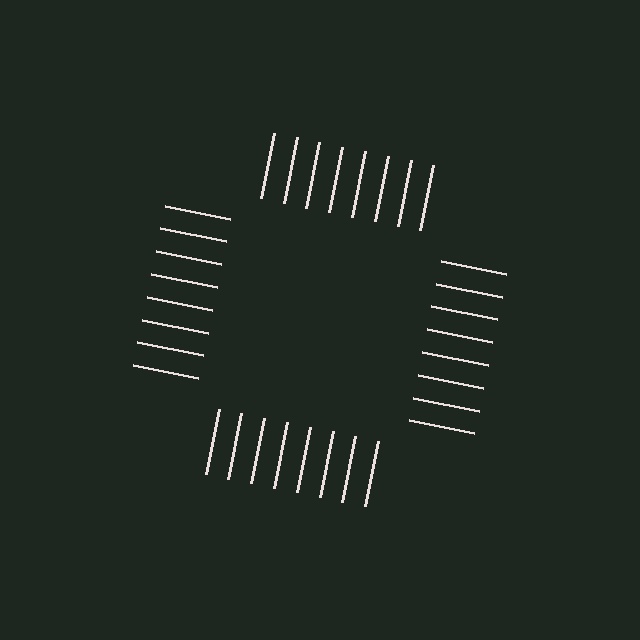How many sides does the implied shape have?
4 sides — the line-ends trace a square.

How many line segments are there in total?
32 — 8 along each of the 4 edges.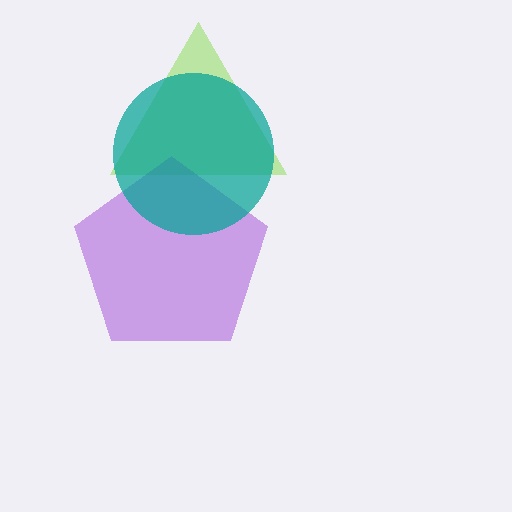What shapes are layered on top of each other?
The layered shapes are: a lime triangle, a purple pentagon, a teal circle.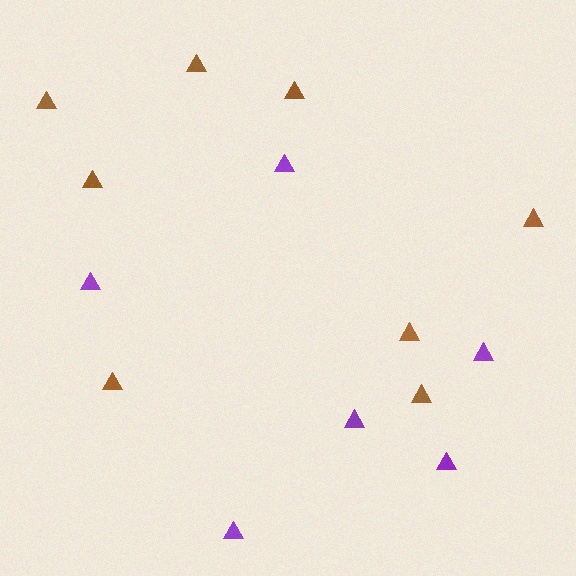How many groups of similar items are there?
There are 2 groups: one group of purple triangles (6) and one group of brown triangles (8).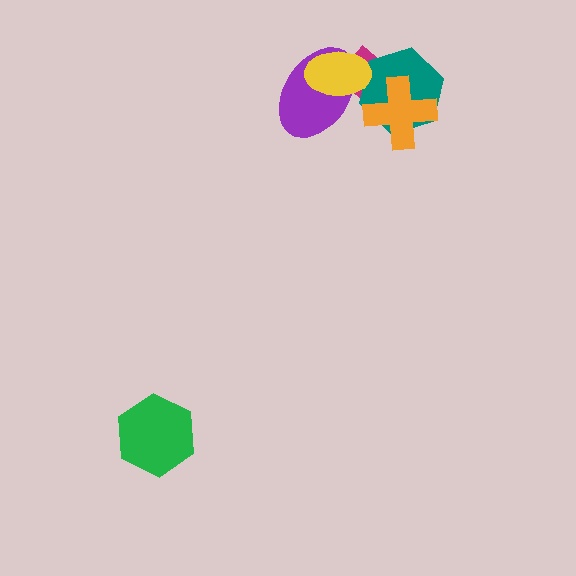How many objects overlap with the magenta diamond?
4 objects overlap with the magenta diamond.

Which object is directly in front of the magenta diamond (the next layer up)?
The teal hexagon is directly in front of the magenta diamond.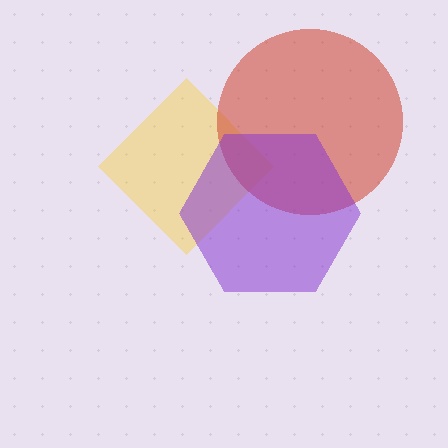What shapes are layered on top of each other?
The layered shapes are: a yellow diamond, a red circle, a purple hexagon.